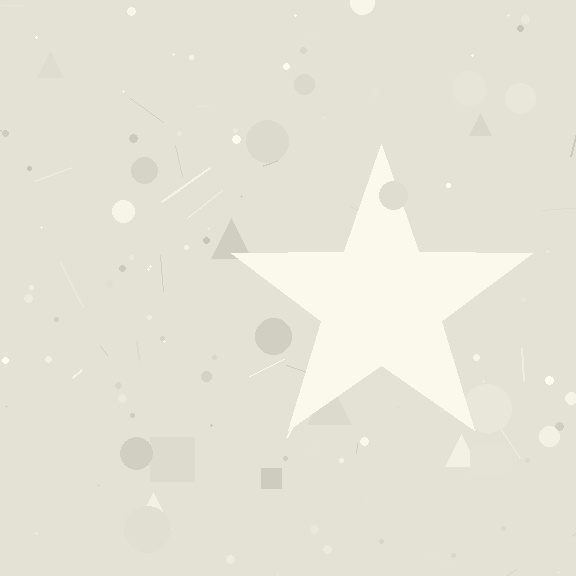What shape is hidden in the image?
A star is hidden in the image.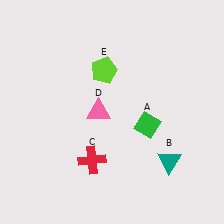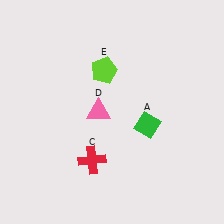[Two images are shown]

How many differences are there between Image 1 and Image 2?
There is 1 difference between the two images.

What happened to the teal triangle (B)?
The teal triangle (B) was removed in Image 2. It was in the bottom-right area of Image 1.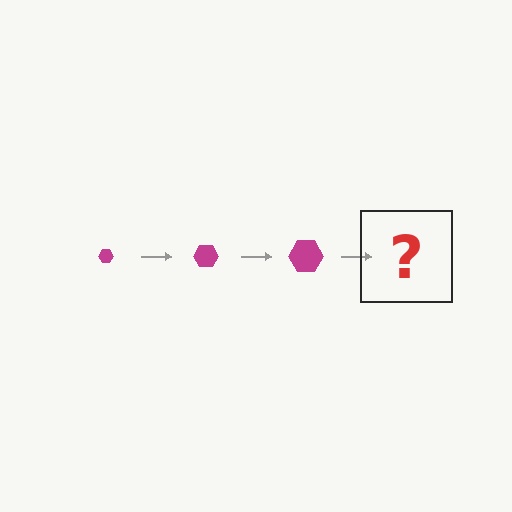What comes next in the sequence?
The next element should be a magenta hexagon, larger than the previous one.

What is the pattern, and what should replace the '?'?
The pattern is that the hexagon gets progressively larger each step. The '?' should be a magenta hexagon, larger than the previous one.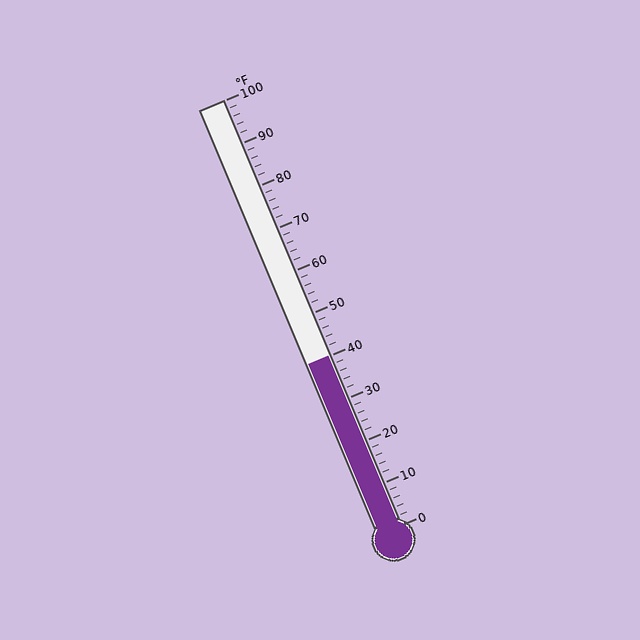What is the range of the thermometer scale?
The thermometer scale ranges from 0°F to 100°F.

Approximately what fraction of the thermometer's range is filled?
The thermometer is filled to approximately 40% of its range.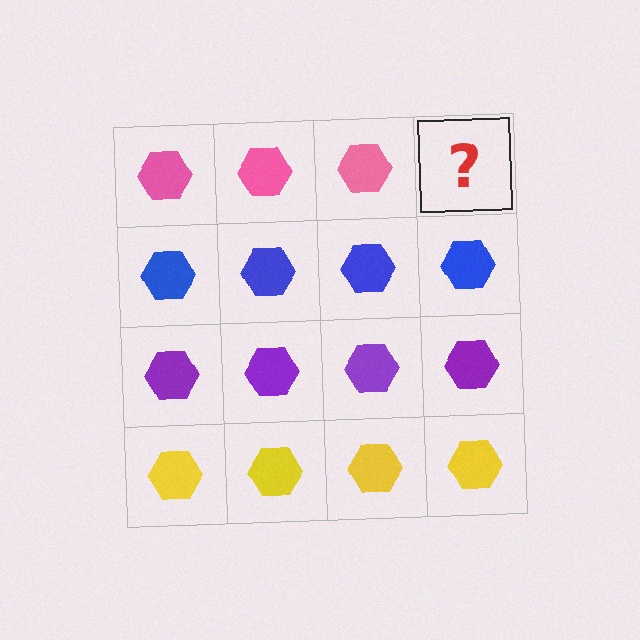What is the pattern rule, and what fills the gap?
The rule is that each row has a consistent color. The gap should be filled with a pink hexagon.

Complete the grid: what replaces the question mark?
The question mark should be replaced with a pink hexagon.